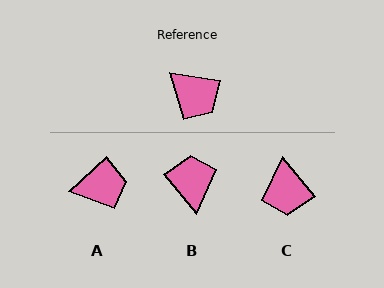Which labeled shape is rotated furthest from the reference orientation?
B, about 139 degrees away.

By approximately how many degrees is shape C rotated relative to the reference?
Approximately 41 degrees clockwise.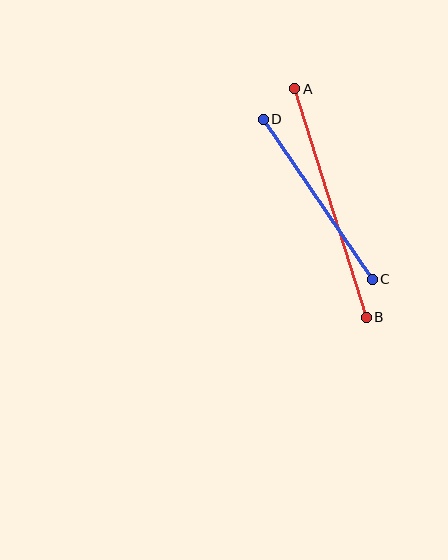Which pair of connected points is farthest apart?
Points A and B are farthest apart.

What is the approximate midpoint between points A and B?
The midpoint is at approximately (331, 203) pixels.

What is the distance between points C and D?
The distance is approximately 193 pixels.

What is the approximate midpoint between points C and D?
The midpoint is at approximately (318, 199) pixels.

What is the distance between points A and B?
The distance is approximately 239 pixels.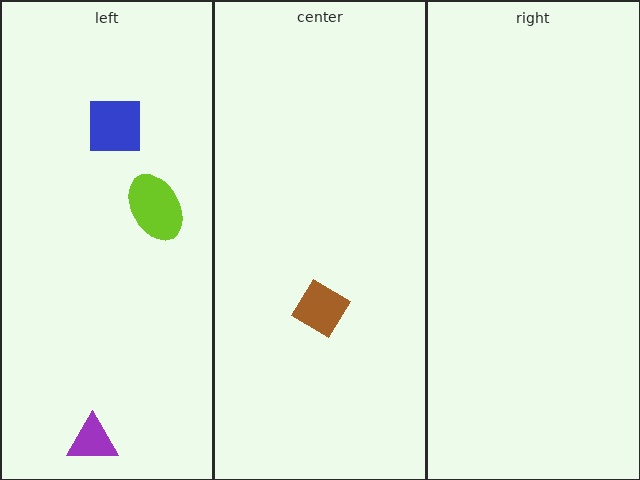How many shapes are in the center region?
1.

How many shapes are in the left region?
3.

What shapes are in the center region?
The brown diamond.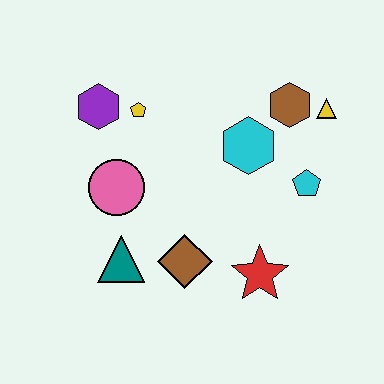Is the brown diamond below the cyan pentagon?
Yes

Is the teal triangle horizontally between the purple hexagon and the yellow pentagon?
Yes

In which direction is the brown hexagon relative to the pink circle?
The brown hexagon is to the right of the pink circle.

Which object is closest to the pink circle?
The teal triangle is closest to the pink circle.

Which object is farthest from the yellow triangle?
The teal triangle is farthest from the yellow triangle.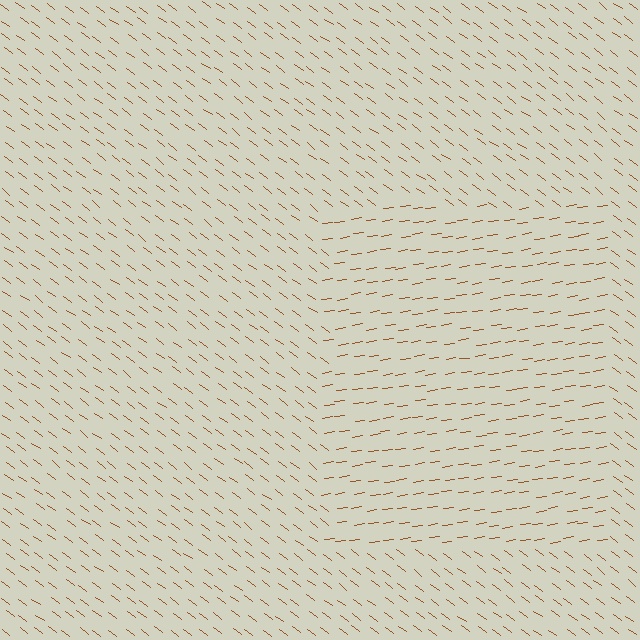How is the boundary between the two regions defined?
The boundary is defined purely by a change in line orientation (approximately 45 degrees difference). All lines are the same color and thickness.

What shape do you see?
I see a rectangle.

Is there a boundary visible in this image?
Yes, there is a texture boundary formed by a change in line orientation.